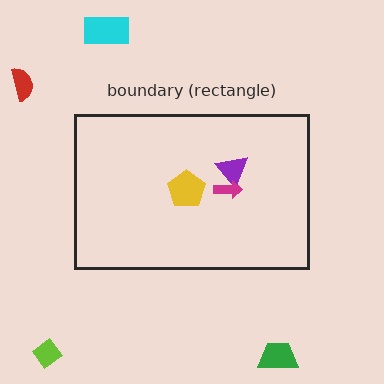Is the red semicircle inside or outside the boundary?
Outside.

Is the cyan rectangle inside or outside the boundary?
Outside.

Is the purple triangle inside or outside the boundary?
Inside.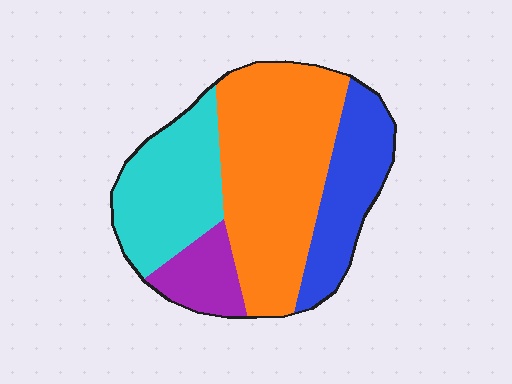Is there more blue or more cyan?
Cyan.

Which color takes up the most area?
Orange, at roughly 45%.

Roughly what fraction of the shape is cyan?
Cyan covers 25% of the shape.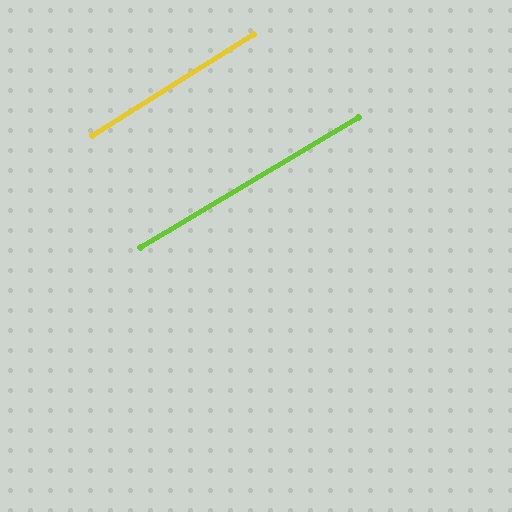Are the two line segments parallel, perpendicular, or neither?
Parallel — their directions differ by only 1.4°.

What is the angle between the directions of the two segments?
Approximately 1 degree.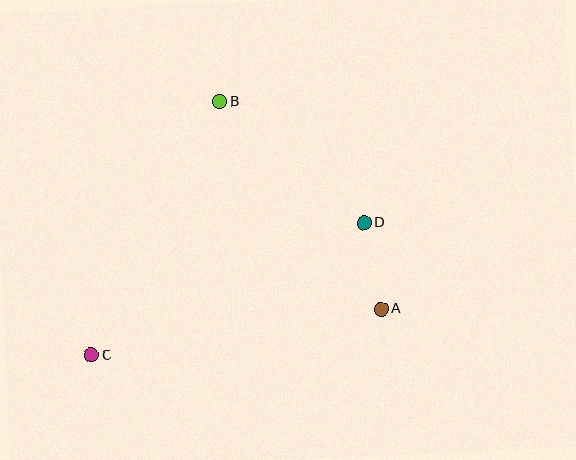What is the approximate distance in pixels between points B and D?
The distance between B and D is approximately 188 pixels.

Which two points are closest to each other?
Points A and D are closest to each other.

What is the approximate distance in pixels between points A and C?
The distance between A and C is approximately 293 pixels.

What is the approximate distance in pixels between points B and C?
The distance between B and C is approximately 284 pixels.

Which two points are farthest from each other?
Points C and D are farthest from each other.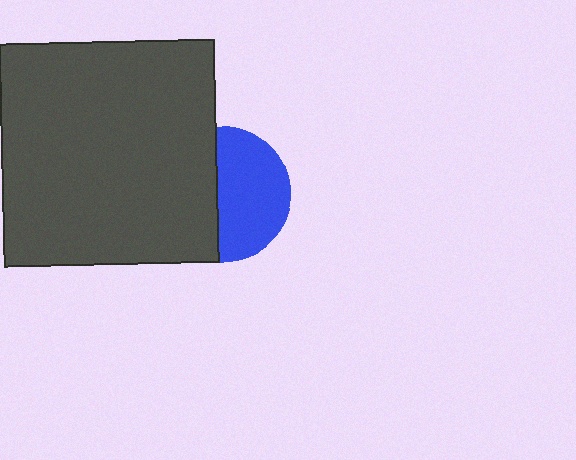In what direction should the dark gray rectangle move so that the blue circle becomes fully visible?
The dark gray rectangle should move left. That is the shortest direction to clear the overlap and leave the blue circle fully visible.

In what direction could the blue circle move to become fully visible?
The blue circle could move right. That would shift it out from behind the dark gray rectangle entirely.